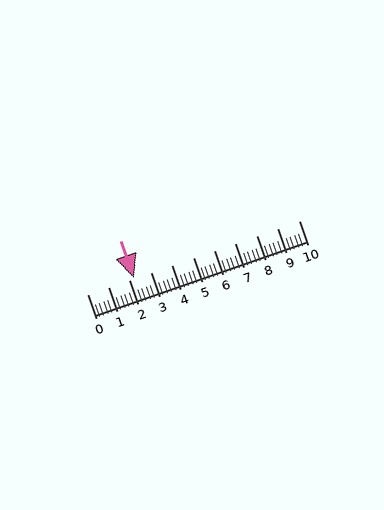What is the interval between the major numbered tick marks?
The major tick marks are spaced 1 units apart.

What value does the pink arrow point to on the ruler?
The pink arrow points to approximately 2.2.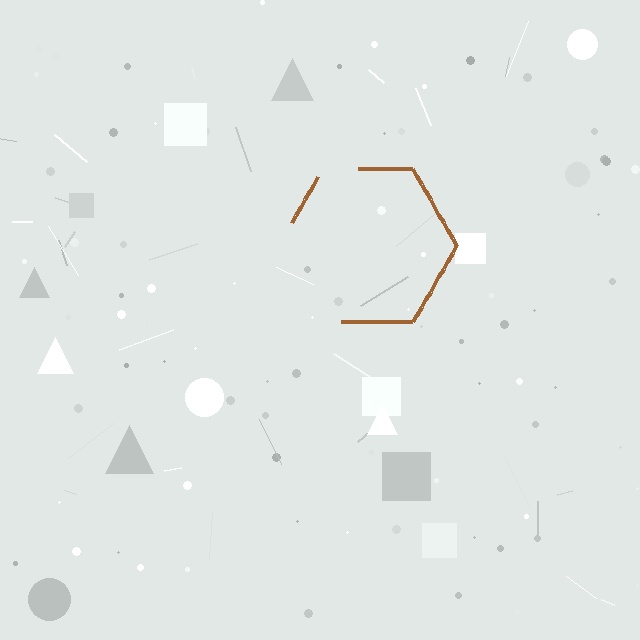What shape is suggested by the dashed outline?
The dashed outline suggests a hexagon.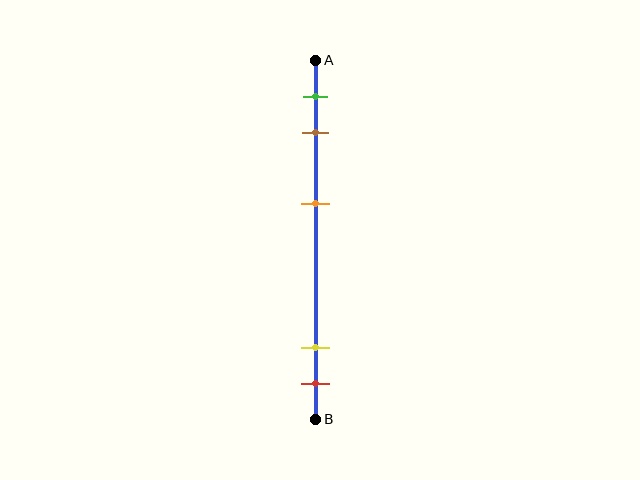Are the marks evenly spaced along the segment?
No, the marks are not evenly spaced.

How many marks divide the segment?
There are 5 marks dividing the segment.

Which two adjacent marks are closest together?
The yellow and red marks are the closest adjacent pair.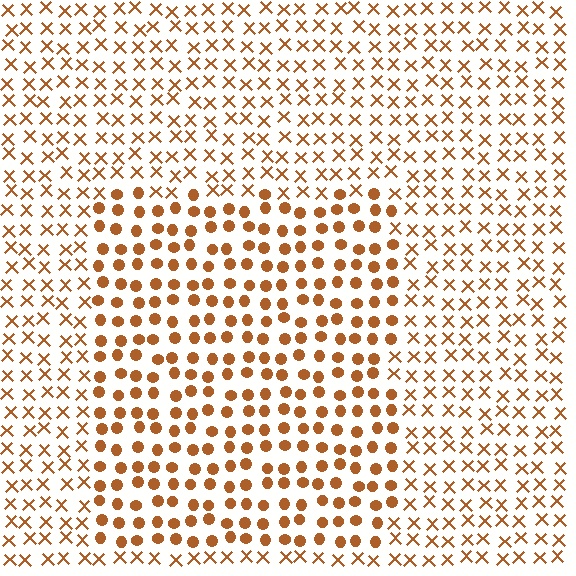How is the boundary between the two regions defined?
The boundary is defined by a change in element shape: circles inside vs. X marks outside. All elements share the same color and spacing.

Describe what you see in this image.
The image is filled with small brown elements arranged in a uniform grid. A rectangle-shaped region contains circles, while the surrounding area contains X marks. The boundary is defined purely by the change in element shape.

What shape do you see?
I see a rectangle.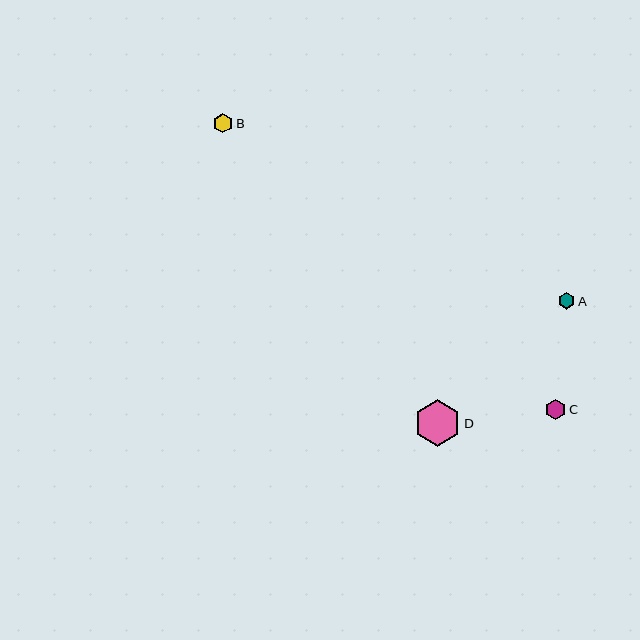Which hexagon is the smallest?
Hexagon A is the smallest with a size of approximately 17 pixels.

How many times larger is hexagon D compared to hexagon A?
Hexagon D is approximately 2.8 times the size of hexagon A.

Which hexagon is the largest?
Hexagon D is the largest with a size of approximately 47 pixels.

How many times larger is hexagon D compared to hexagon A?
Hexagon D is approximately 2.8 times the size of hexagon A.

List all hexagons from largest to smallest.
From largest to smallest: D, C, B, A.